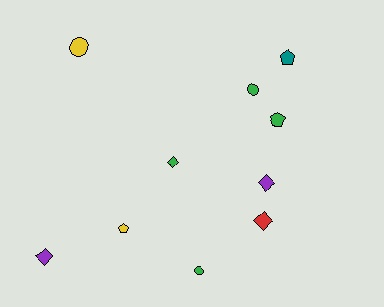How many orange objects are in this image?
There are no orange objects.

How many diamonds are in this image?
There are 4 diamonds.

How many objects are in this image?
There are 10 objects.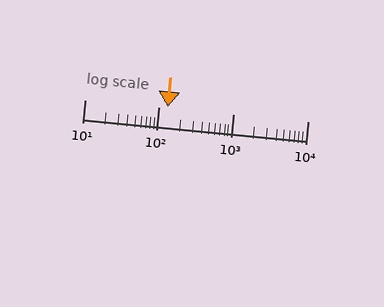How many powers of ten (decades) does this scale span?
The scale spans 3 decades, from 10 to 10000.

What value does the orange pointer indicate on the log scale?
The pointer indicates approximately 130.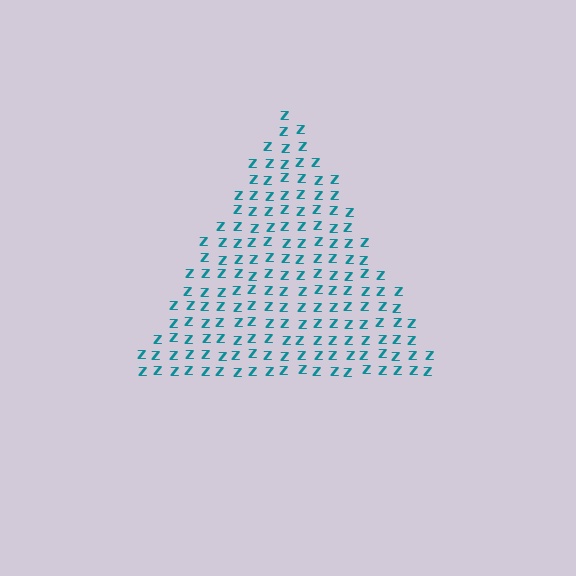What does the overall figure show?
The overall figure shows a triangle.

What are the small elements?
The small elements are letter Z's.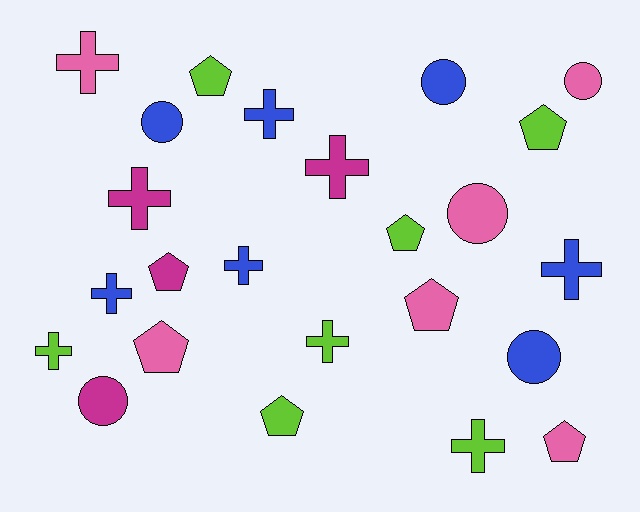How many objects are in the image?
There are 24 objects.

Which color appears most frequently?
Lime, with 7 objects.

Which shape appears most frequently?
Cross, with 10 objects.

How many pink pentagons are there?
There are 3 pink pentagons.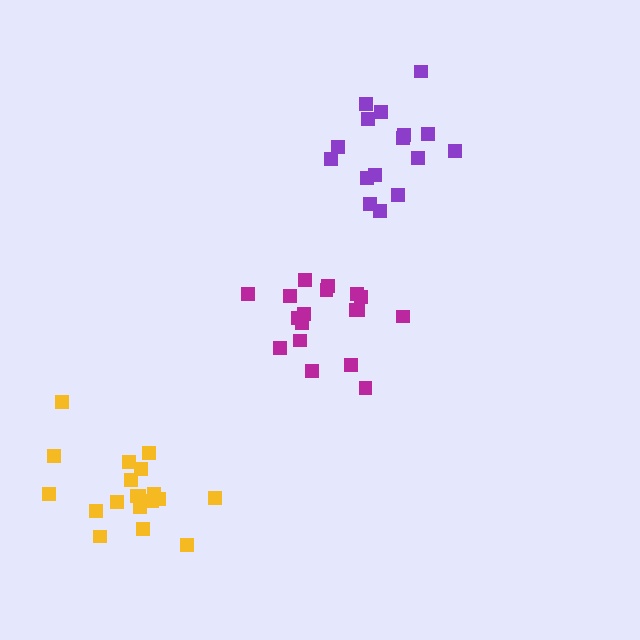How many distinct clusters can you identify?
There are 3 distinct clusters.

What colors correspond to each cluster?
The clusters are colored: yellow, magenta, purple.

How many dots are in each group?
Group 1: 19 dots, Group 2: 19 dots, Group 3: 16 dots (54 total).